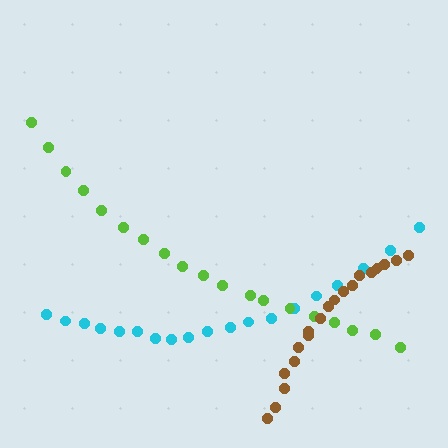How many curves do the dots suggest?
There are 3 distinct paths.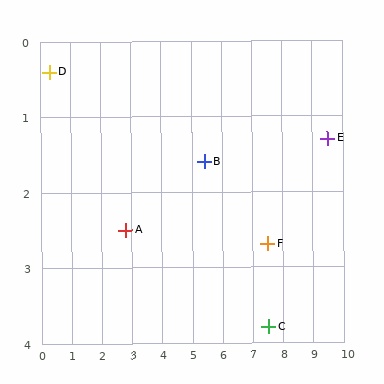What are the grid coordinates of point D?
Point D is at approximately (0.3, 0.4).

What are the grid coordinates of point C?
Point C is at approximately (7.5, 3.8).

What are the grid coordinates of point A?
Point A is at approximately (2.8, 2.5).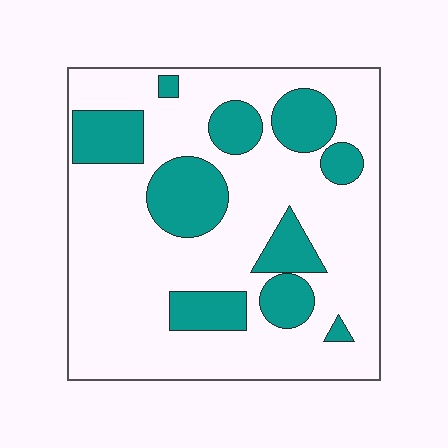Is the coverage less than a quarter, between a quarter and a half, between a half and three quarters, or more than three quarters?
Between a quarter and a half.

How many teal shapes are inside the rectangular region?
10.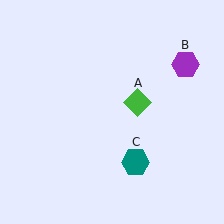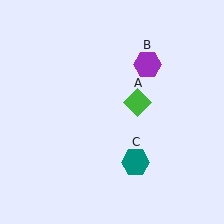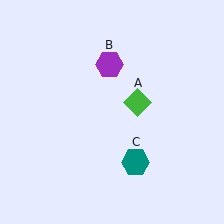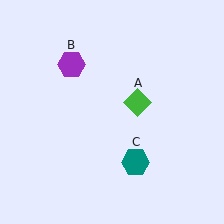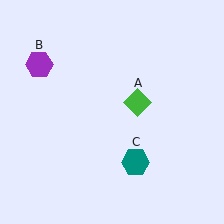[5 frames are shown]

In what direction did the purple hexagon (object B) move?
The purple hexagon (object B) moved left.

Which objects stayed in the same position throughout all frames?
Green diamond (object A) and teal hexagon (object C) remained stationary.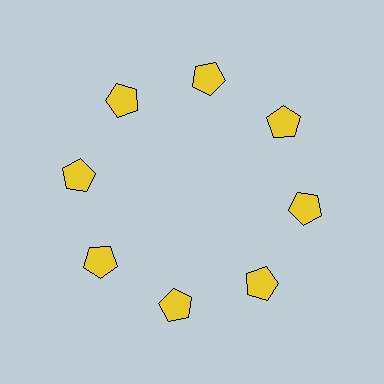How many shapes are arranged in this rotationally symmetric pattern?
There are 8 shapes, arranged in 8 groups of 1.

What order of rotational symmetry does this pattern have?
This pattern has 8-fold rotational symmetry.